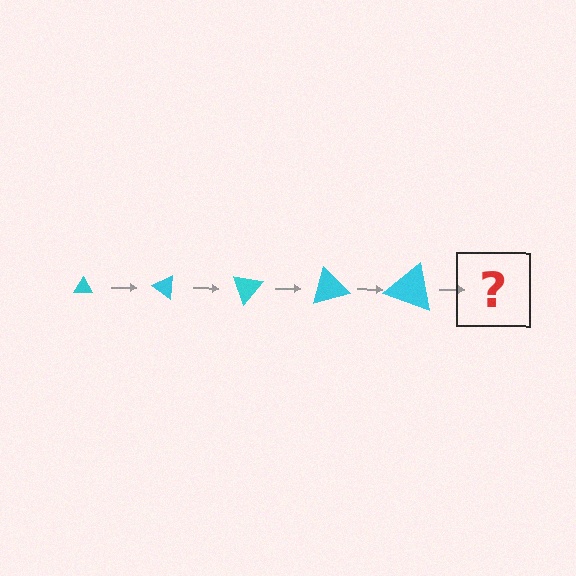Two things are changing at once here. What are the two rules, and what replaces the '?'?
The two rules are that the triangle grows larger each step and it rotates 35 degrees each step. The '?' should be a triangle, larger than the previous one and rotated 175 degrees from the start.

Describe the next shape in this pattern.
It should be a triangle, larger than the previous one and rotated 175 degrees from the start.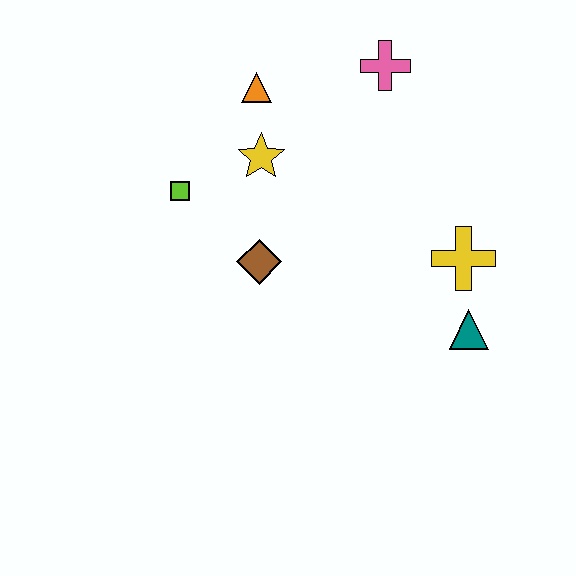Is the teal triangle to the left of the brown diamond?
No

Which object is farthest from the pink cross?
The teal triangle is farthest from the pink cross.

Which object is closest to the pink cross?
The orange triangle is closest to the pink cross.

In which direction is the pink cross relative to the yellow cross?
The pink cross is above the yellow cross.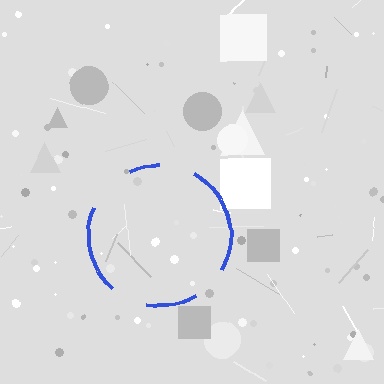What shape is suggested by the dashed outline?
The dashed outline suggests a circle.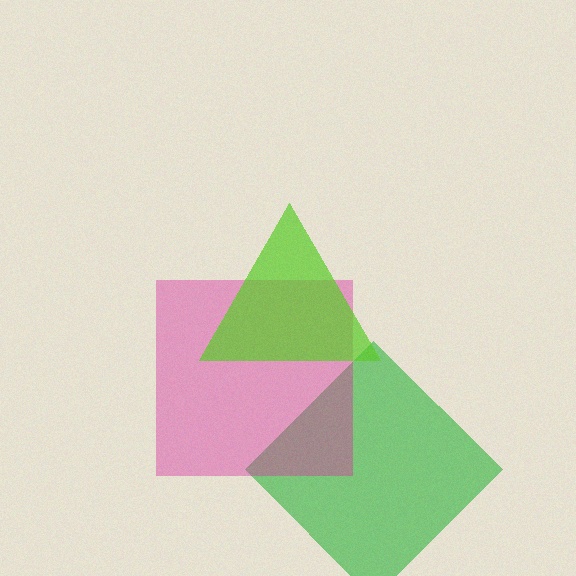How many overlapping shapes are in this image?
There are 3 overlapping shapes in the image.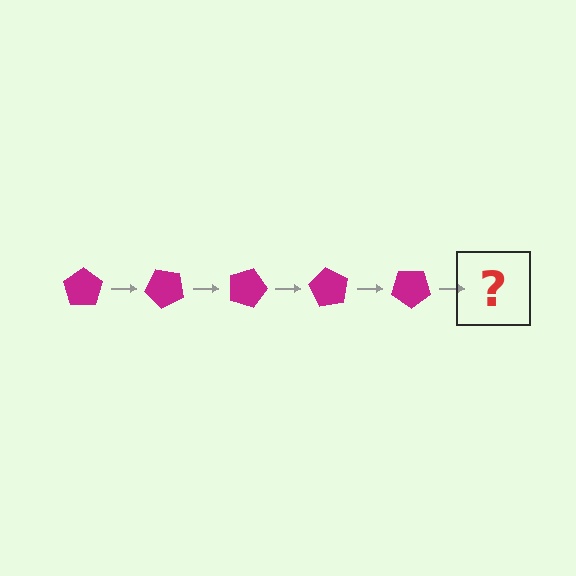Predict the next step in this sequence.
The next step is a magenta pentagon rotated 225 degrees.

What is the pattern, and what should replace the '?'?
The pattern is that the pentagon rotates 45 degrees each step. The '?' should be a magenta pentagon rotated 225 degrees.